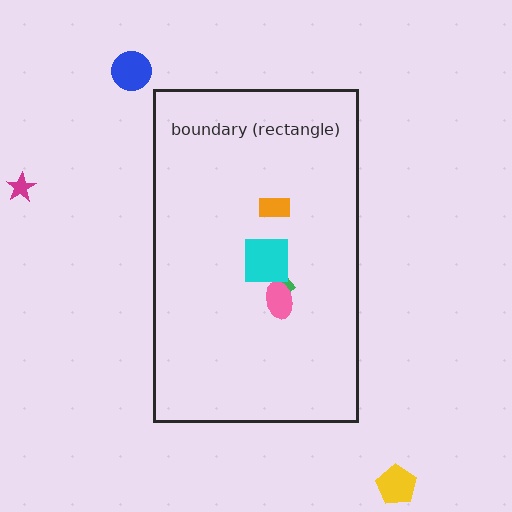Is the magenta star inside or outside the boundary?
Outside.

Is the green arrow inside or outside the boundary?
Inside.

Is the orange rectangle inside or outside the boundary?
Inside.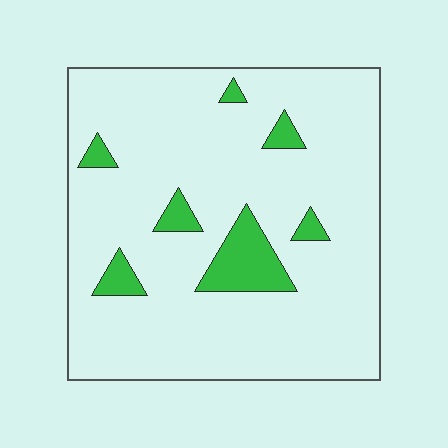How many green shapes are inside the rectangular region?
7.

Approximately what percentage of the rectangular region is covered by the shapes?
Approximately 10%.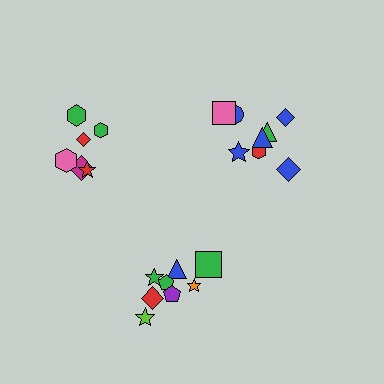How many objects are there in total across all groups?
There are 22 objects.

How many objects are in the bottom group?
There are 8 objects.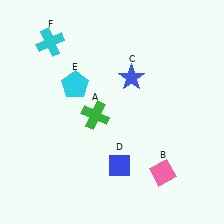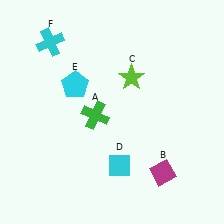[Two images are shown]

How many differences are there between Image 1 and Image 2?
There are 3 differences between the two images.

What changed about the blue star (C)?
In Image 1, C is blue. In Image 2, it changed to lime.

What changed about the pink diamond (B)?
In Image 1, B is pink. In Image 2, it changed to magenta.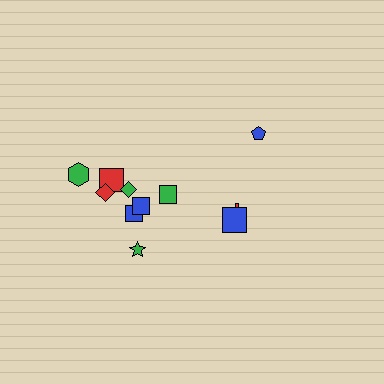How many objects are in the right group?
There are 3 objects.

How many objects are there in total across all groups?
There are 11 objects.